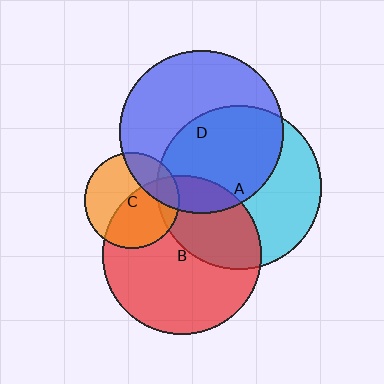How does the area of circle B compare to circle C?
Approximately 2.7 times.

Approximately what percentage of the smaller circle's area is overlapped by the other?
Approximately 50%.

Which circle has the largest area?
Circle A (cyan).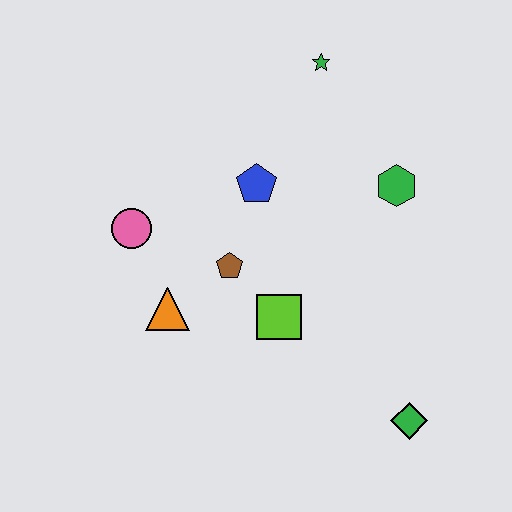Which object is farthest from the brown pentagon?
The green diamond is farthest from the brown pentagon.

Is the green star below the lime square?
No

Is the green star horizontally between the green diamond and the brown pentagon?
Yes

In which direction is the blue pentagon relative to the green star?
The blue pentagon is below the green star.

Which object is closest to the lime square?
The brown pentagon is closest to the lime square.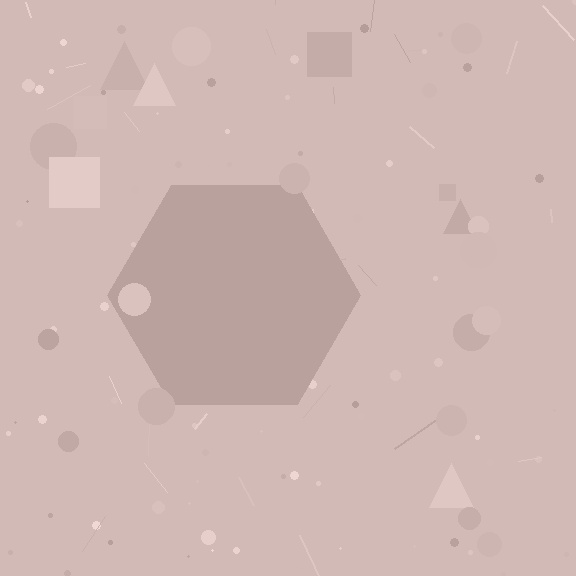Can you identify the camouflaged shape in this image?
The camouflaged shape is a hexagon.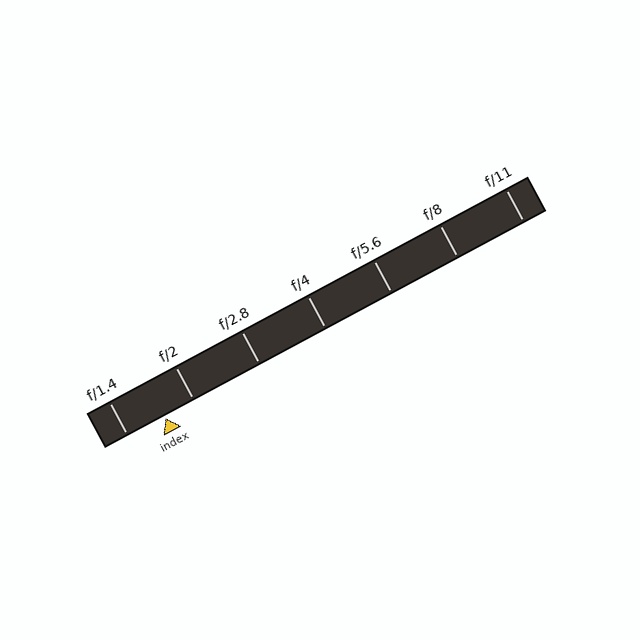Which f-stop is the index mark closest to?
The index mark is closest to f/2.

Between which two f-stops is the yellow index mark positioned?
The index mark is between f/1.4 and f/2.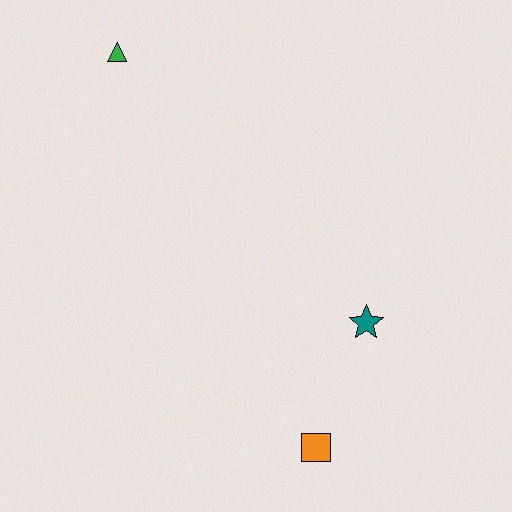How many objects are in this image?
There are 3 objects.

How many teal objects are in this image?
There is 1 teal object.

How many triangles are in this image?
There is 1 triangle.